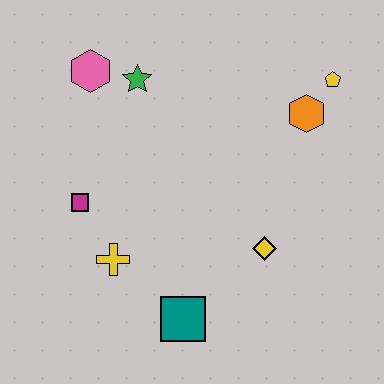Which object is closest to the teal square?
The yellow cross is closest to the teal square.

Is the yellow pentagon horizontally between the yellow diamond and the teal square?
No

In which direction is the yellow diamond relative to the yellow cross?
The yellow diamond is to the right of the yellow cross.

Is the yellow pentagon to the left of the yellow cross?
No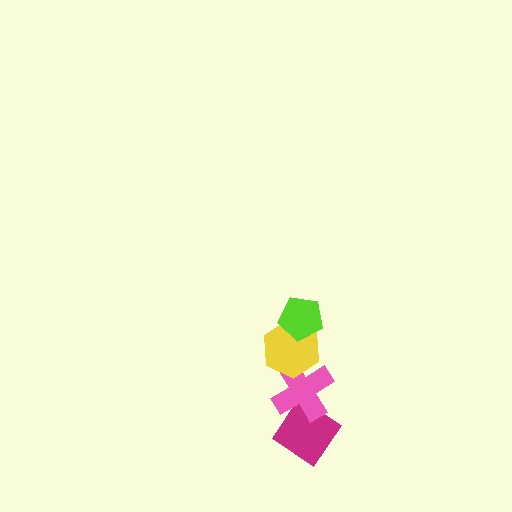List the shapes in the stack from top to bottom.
From top to bottom: the lime pentagon, the yellow hexagon, the pink cross, the magenta diamond.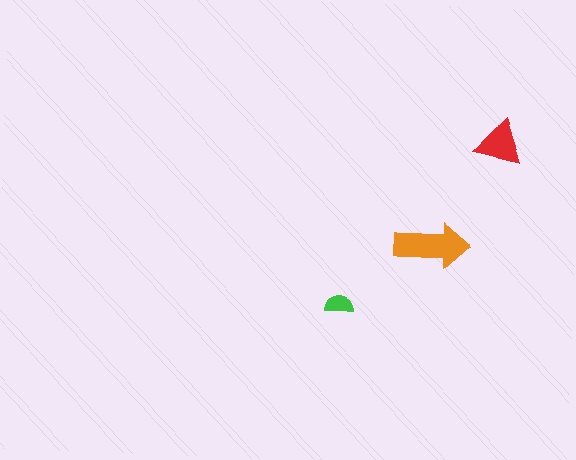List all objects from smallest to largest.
The green semicircle, the red triangle, the orange arrow.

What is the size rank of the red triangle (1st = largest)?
2nd.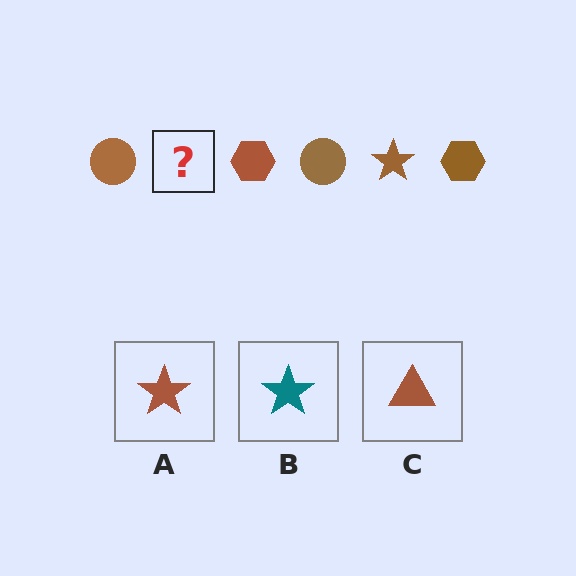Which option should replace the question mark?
Option A.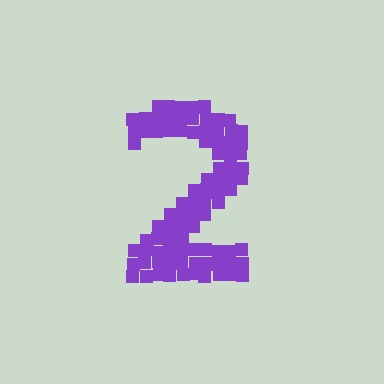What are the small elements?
The small elements are squares.